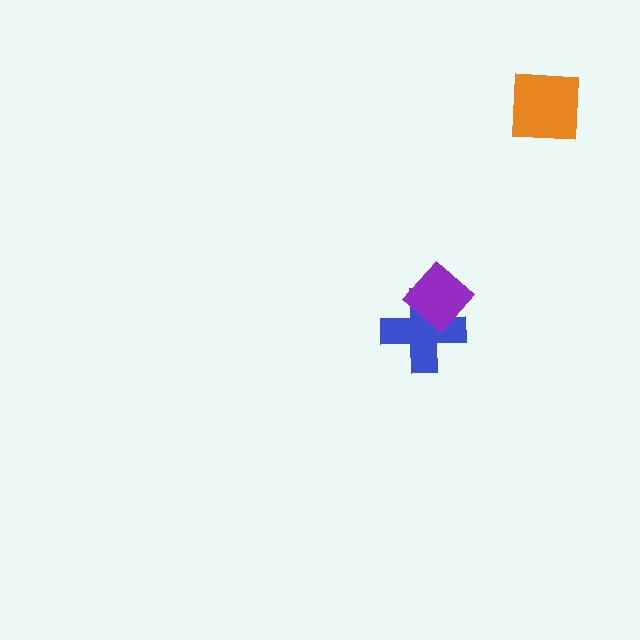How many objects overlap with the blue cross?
1 object overlaps with the blue cross.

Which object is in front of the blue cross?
The purple diamond is in front of the blue cross.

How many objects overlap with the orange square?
0 objects overlap with the orange square.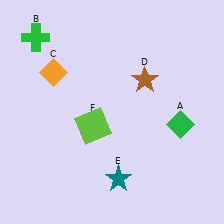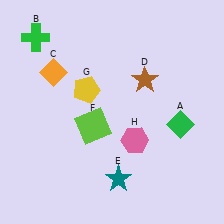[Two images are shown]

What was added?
A yellow pentagon (G), a pink hexagon (H) were added in Image 2.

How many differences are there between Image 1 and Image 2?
There are 2 differences between the two images.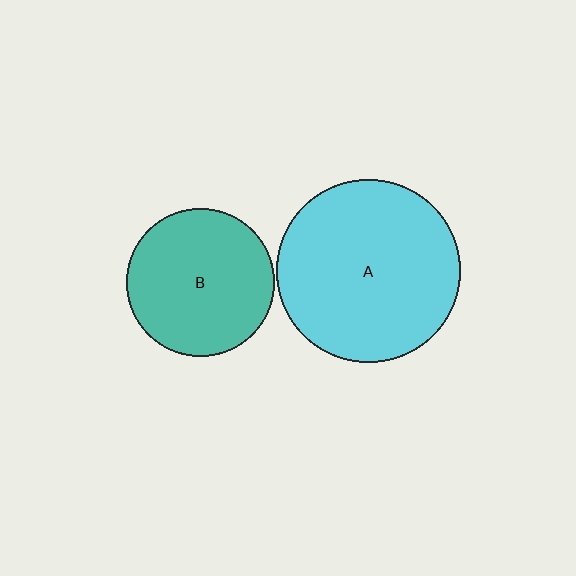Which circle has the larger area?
Circle A (cyan).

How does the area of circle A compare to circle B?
Approximately 1.5 times.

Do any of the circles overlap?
No, none of the circles overlap.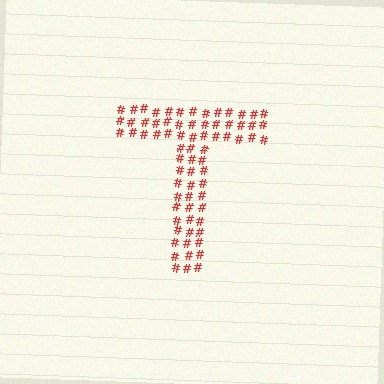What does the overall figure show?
The overall figure shows the letter T.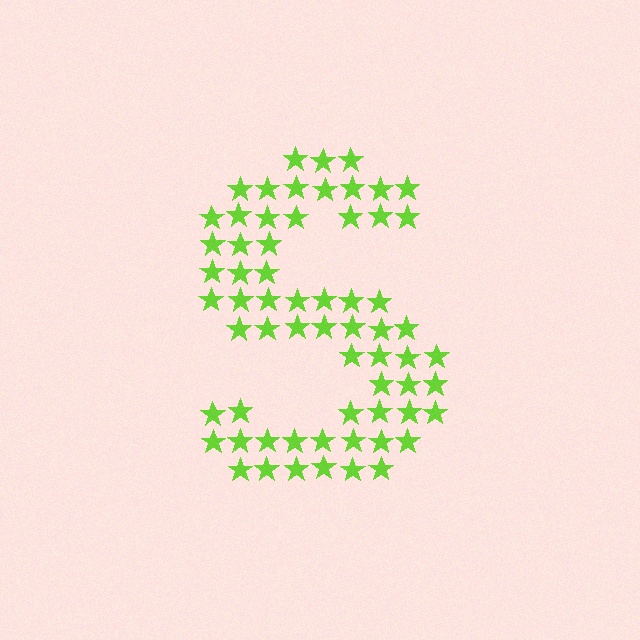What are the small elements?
The small elements are stars.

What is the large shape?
The large shape is the letter S.